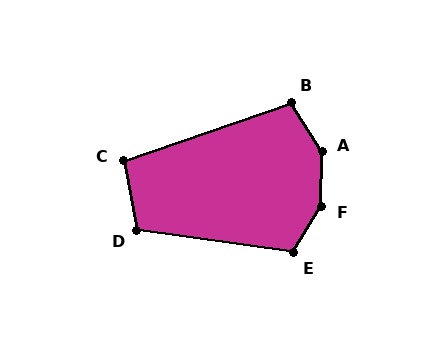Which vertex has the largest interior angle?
F, at approximately 149 degrees.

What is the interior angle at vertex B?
Approximately 103 degrees (obtuse).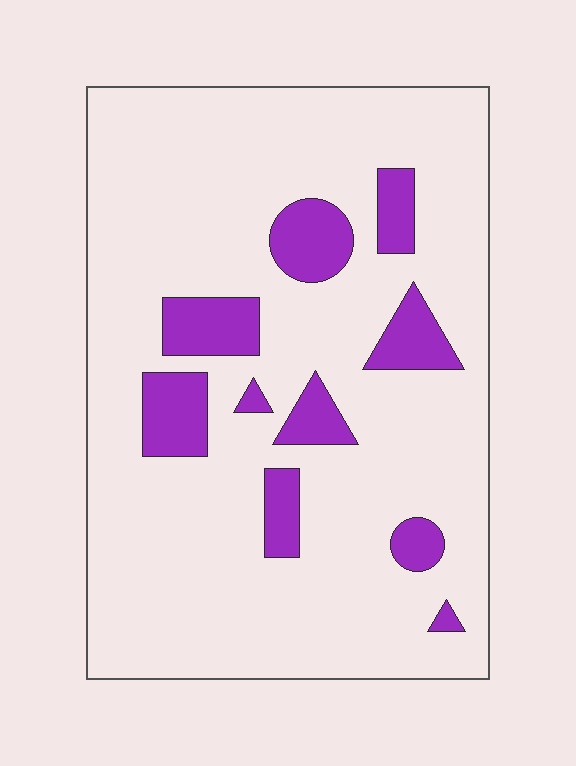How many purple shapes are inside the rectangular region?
10.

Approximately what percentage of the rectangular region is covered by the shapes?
Approximately 15%.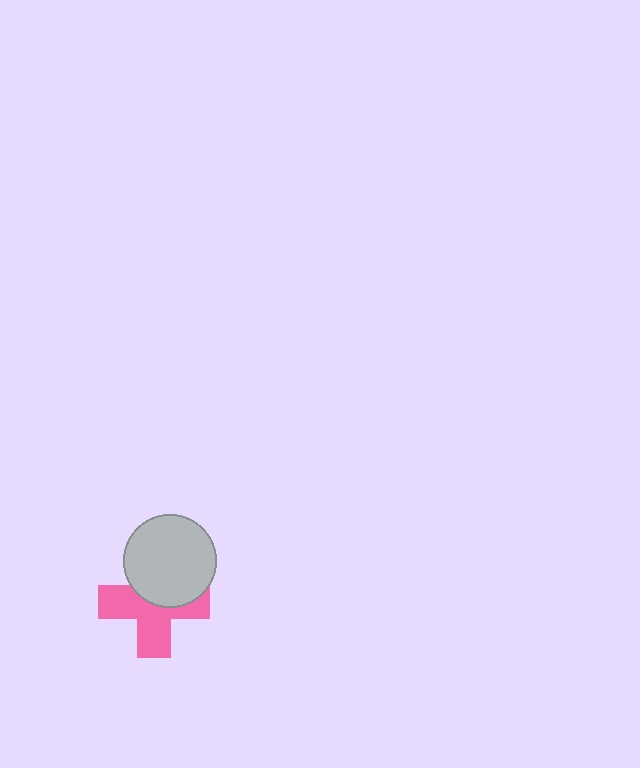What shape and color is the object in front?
The object in front is a light gray circle.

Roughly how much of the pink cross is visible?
About half of it is visible (roughly 59%).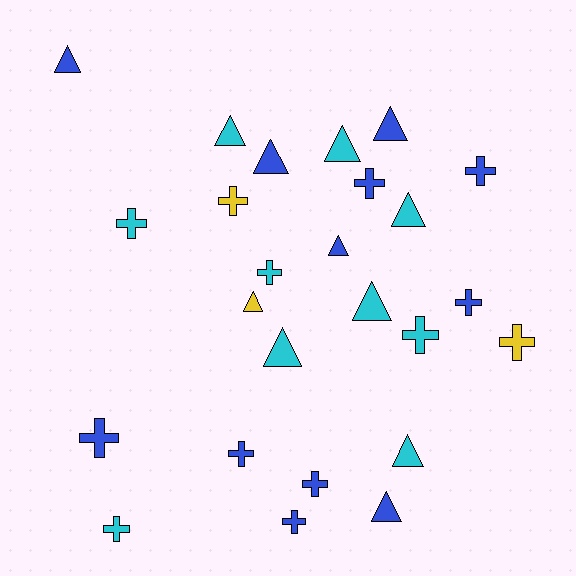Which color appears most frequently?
Blue, with 12 objects.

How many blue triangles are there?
There are 5 blue triangles.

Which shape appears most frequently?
Cross, with 13 objects.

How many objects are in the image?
There are 25 objects.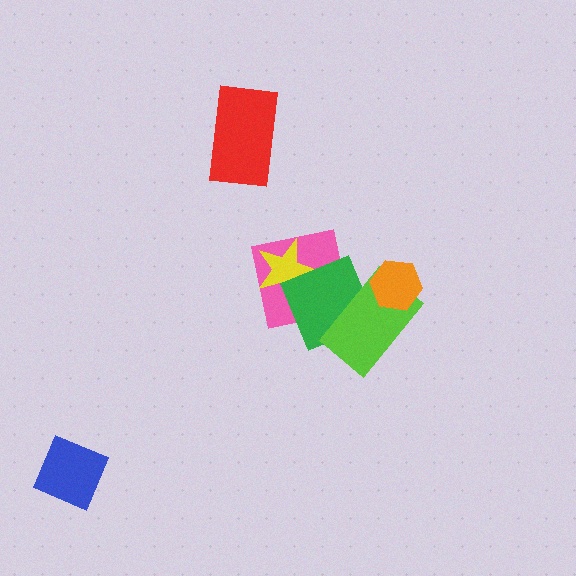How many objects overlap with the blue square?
0 objects overlap with the blue square.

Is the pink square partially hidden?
Yes, it is partially covered by another shape.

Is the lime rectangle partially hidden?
Yes, it is partially covered by another shape.